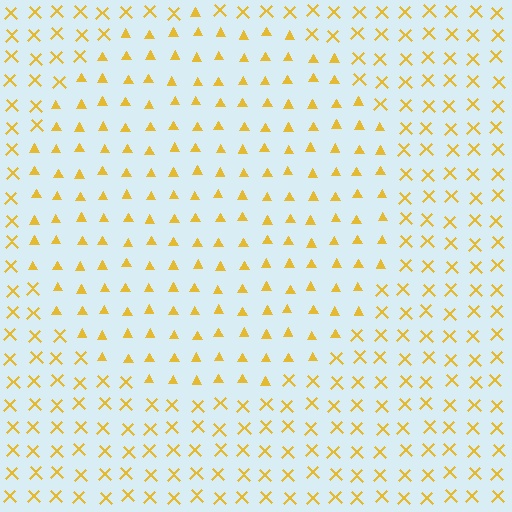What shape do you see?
I see a circle.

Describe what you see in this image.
The image is filled with small yellow elements arranged in a uniform grid. A circle-shaped region contains triangles, while the surrounding area contains X marks. The boundary is defined purely by the change in element shape.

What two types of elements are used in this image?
The image uses triangles inside the circle region and X marks outside it.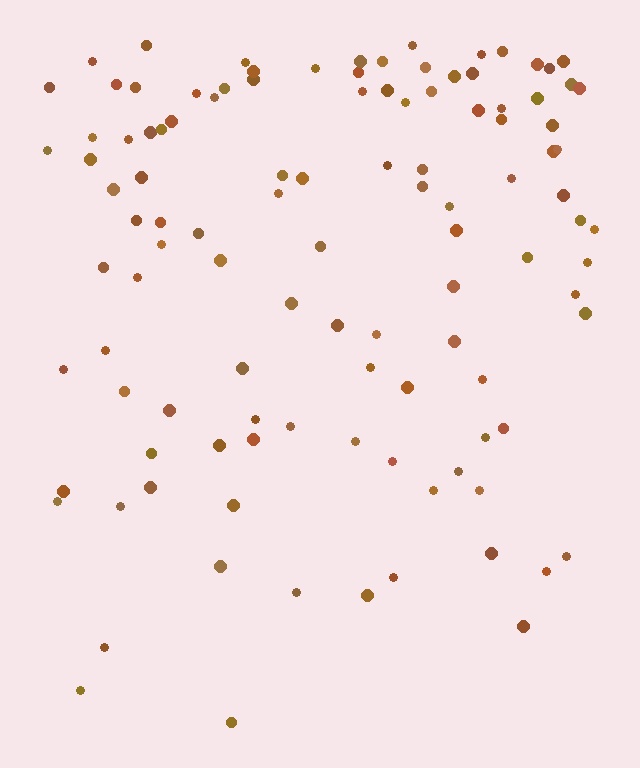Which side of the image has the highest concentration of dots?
The top.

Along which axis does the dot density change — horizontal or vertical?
Vertical.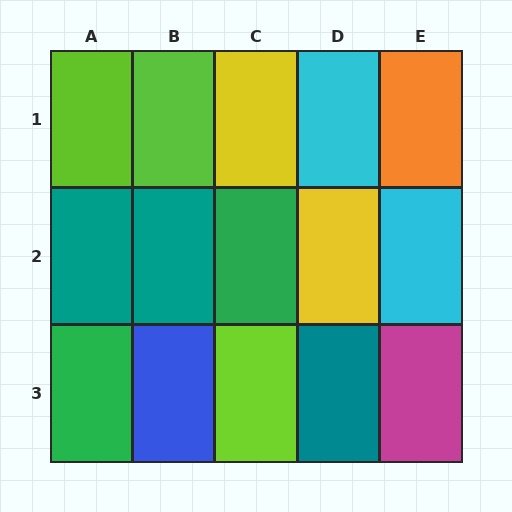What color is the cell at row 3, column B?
Blue.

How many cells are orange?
1 cell is orange.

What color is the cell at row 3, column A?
Green.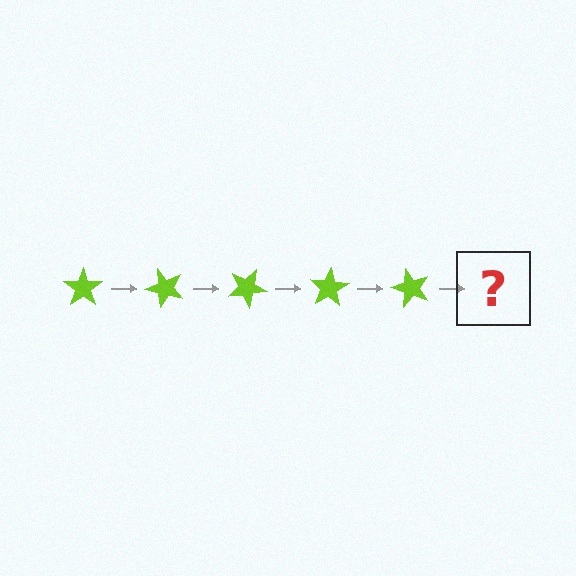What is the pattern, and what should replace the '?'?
The pattern is that the star rotates 50 degrees each step. The '?' should be a lime star rotated 250 degrees.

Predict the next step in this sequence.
The next step is a lime star rotated 250 degrees.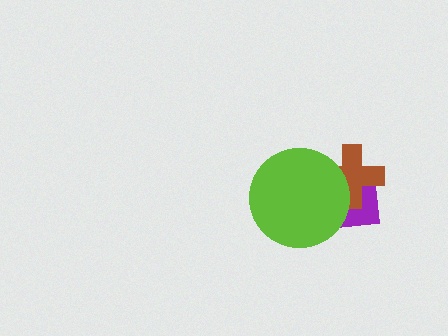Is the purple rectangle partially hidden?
Yes, it is partially covered by another shape.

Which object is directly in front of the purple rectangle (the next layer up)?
The brown cross is directly in front of the purple rectangle.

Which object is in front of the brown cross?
The lime circle is in front of the brown cross.